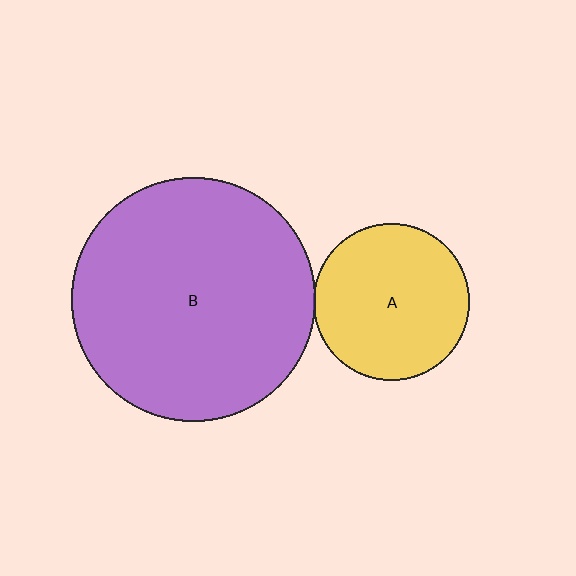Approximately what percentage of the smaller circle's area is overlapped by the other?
Approximately 5%.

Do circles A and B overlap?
Yes.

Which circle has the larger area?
Circle B (purple).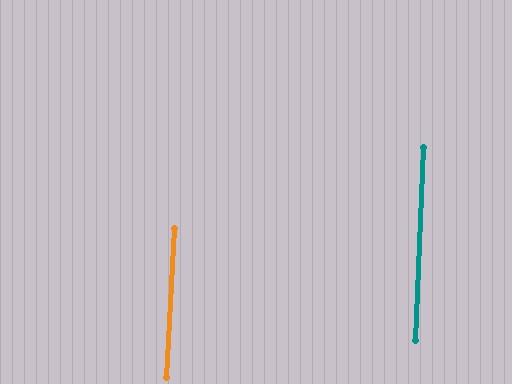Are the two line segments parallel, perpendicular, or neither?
Parallel — their directions differ by only 0.6°.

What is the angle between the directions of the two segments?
Approximately 1 degree.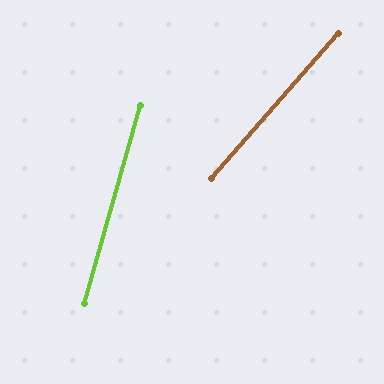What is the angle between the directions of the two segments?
Approximately 25 degrees.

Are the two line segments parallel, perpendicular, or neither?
Neither parallel nor perpendicular — they differ by about 25°.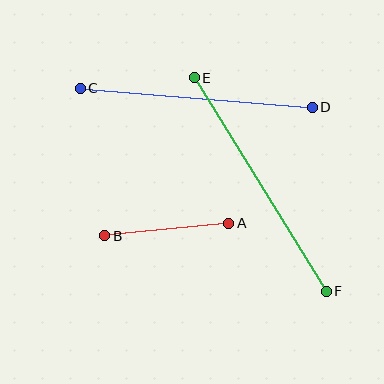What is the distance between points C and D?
The distance is approximately 233 pixels.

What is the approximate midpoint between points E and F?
The midpoint is at approximately (260, 184) pixels.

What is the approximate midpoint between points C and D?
The midpoint is at approximately (196, 98) pixels.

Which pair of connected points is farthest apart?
Points E and F are farthest apart.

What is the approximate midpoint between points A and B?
The midpoint is at approximately (167, 229) pixels.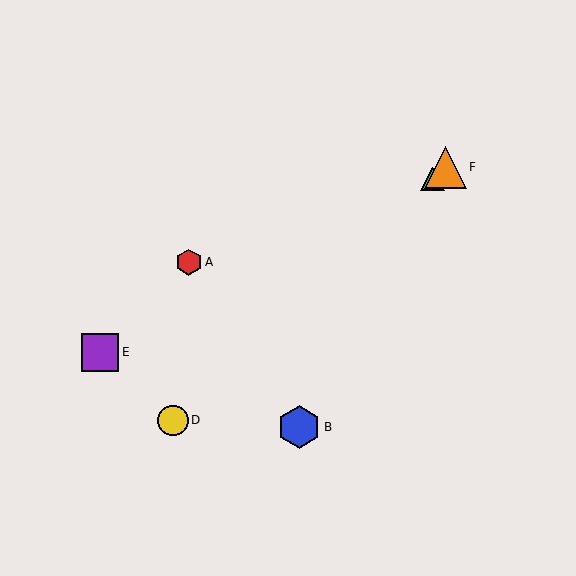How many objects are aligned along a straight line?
3 objects (C, D, F) are aligned along a straight line.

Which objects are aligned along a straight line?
Objects C, D, F are aligned along a straight line.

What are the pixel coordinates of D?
Object D is at (173, 420).